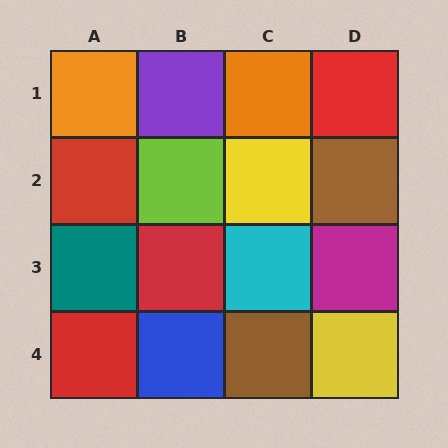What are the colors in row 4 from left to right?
Red, blue, brown, yellow.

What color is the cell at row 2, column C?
Yellow.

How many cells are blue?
1 cell is blue.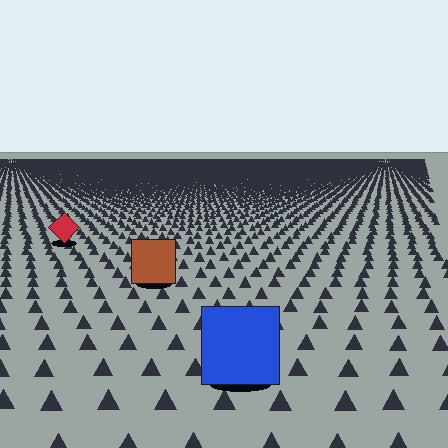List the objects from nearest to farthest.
From nearest to farthest: the blue square, the brown square, the red diamond.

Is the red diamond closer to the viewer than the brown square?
No. The brown square is closer — you can tell from the texture gradient: the ground texture is coarser near it.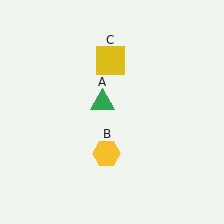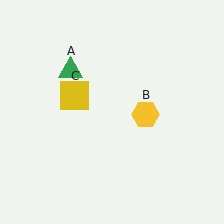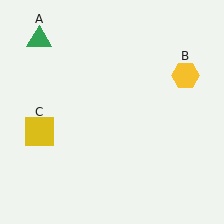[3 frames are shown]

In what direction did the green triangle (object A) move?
The green triangle (object A) moved up and to the left.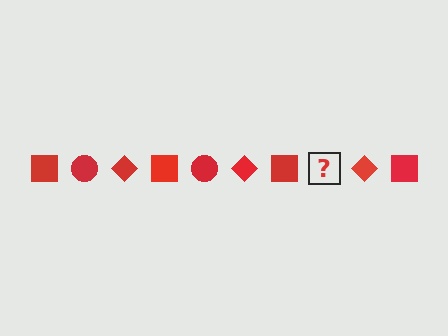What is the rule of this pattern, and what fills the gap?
The rule is that the pattern cycles through square, circle, diamond shapes in red. The gap should be filled with a red circle.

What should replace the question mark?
The question mark should be replaced with a red circle.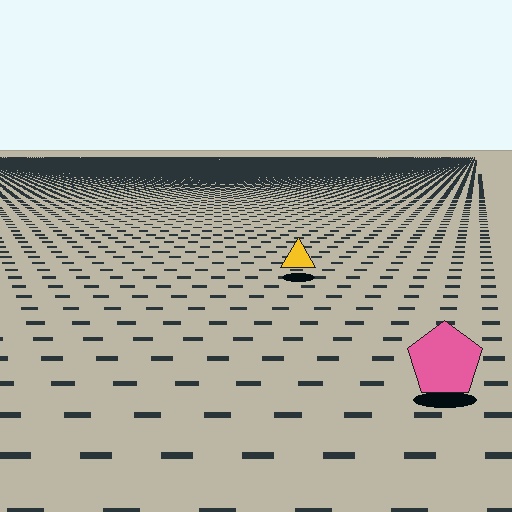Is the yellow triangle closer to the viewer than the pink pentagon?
No. The pink pentagon is closer — you can tell from the texture gradient: the ground texture is coarser near it.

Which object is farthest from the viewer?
The yellow triangle is farthest from the viewer. It appears smaller and the ground texture around it is denser.